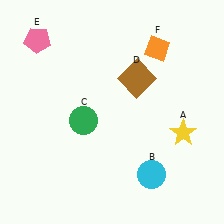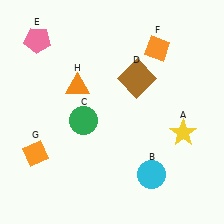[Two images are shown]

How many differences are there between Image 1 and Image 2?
There are 2 differences between the two images.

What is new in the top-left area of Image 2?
An orange triangle (H) was added in the top-left area of Image 2.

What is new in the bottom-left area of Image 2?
An orange diamond (G) was added in the bottom-left area of Image 2.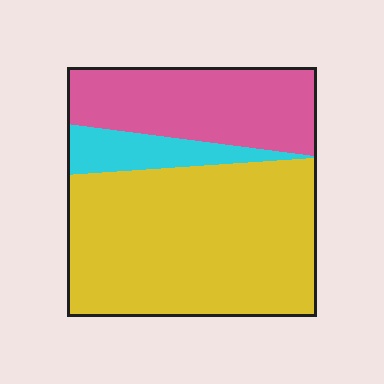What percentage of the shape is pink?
Pink covers about 30% of the shape.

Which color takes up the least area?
Cyan, at roughly 10%.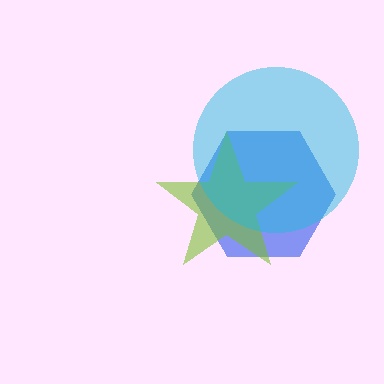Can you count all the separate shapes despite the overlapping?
Yes, there are 3 separate shapes.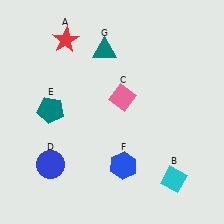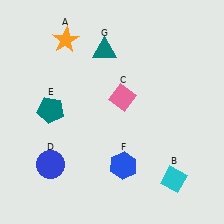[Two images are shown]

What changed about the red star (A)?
In Image 1, A is red. In Image 2, it changed to orange.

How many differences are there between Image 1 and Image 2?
There is 1 difference between the two images.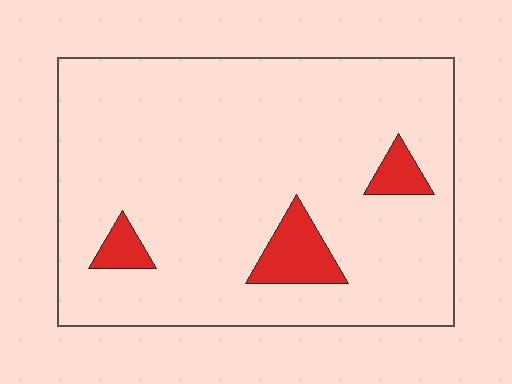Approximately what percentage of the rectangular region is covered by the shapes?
Approximately 10%.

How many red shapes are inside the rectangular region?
3.